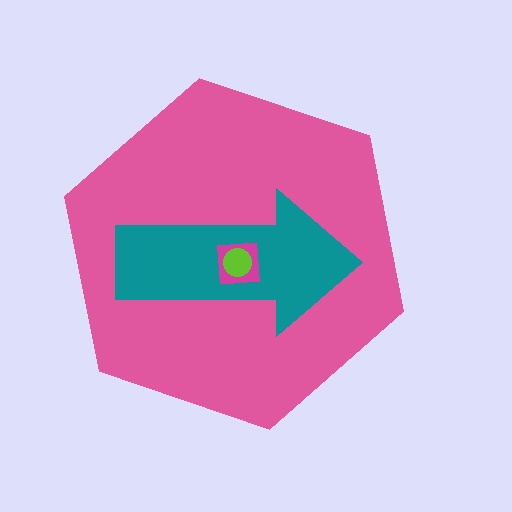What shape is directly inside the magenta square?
The lime circle.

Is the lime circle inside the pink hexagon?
Yes.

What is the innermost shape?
The lime circle.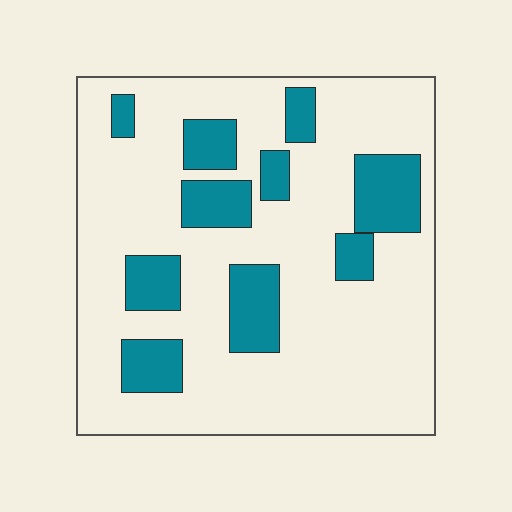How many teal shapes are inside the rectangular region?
10.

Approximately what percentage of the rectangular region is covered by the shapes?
Approximately 20%.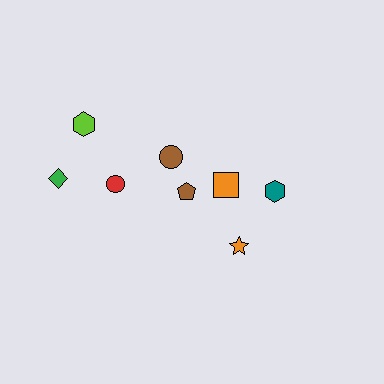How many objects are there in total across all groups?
There are 8 objects.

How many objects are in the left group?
There are 5 objects.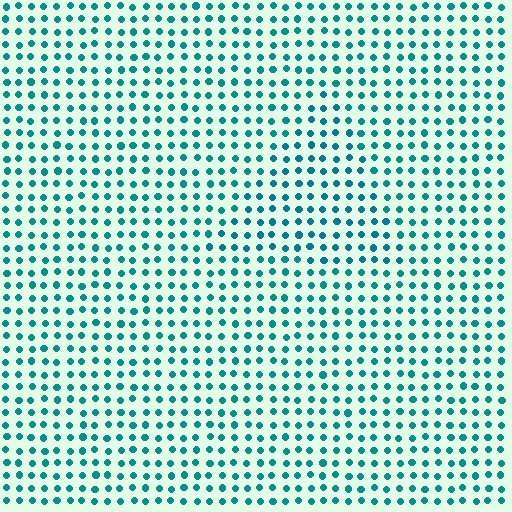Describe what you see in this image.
The image is filled with small teal elements in a uniform arrangement. A triangle-shaped region is visible where the elements are tinted to a slightly different hue, forming a subtle color boundary.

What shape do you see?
I see a triangle.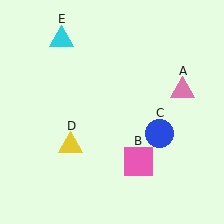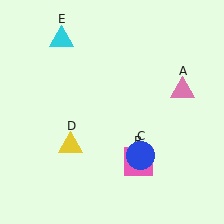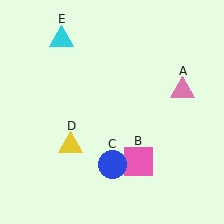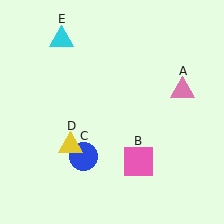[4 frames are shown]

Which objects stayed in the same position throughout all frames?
Pink triangle (object A) and pink square (object B) and yellow triangle (object D) and cyan triangle (object E) remained stationary.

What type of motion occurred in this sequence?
The blue circle (object C) rotated clockwise around the center of the scene.